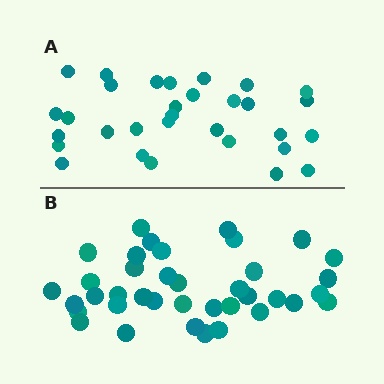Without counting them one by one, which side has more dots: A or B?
Region B (the bottom region) has more dots.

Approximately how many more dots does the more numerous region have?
Region B has roughly 8 or so more dots than region A.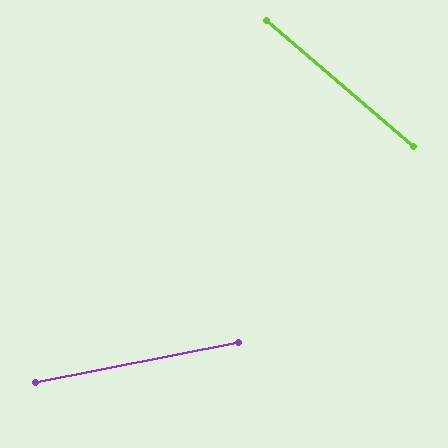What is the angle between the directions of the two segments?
Approximately 51 degrees.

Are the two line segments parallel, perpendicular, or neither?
Neither parallel nor perpendicular — they differ by about 51°.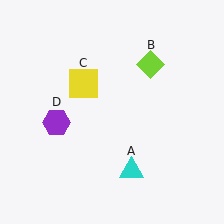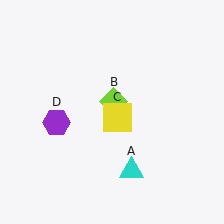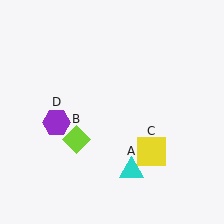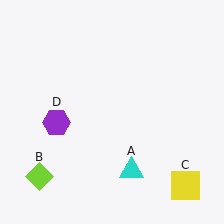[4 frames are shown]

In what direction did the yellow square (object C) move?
The yellow square (object C) moved down and to the right.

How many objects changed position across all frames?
2 objects changed position: lime diamond (object B), yellow square (object C).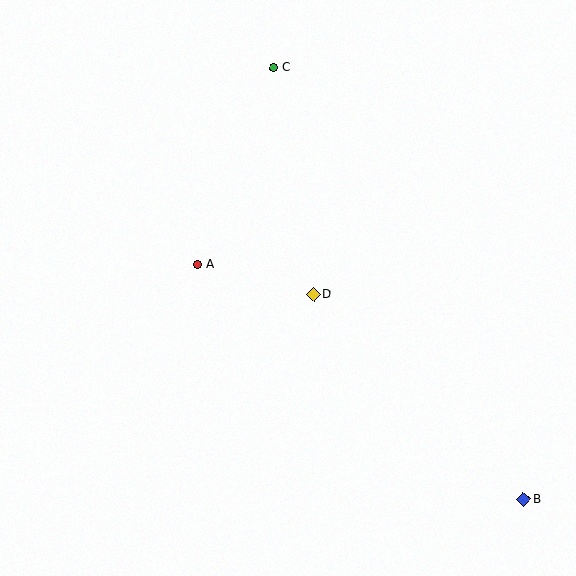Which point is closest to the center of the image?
Point D at (314, 294) is closest to the center.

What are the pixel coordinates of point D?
Point D is at (314, 294).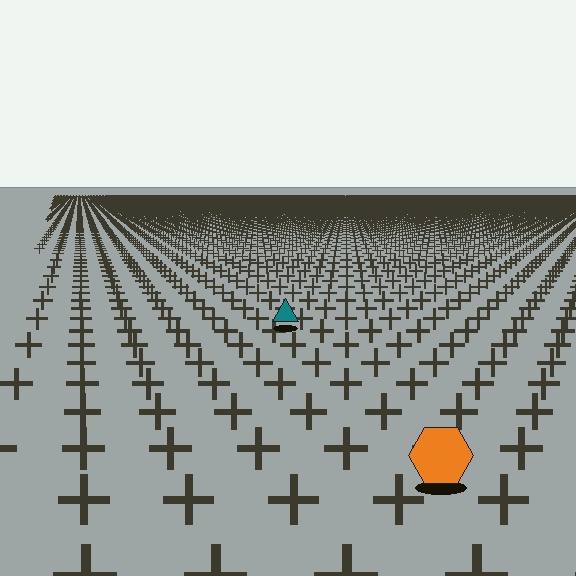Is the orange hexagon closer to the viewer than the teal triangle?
Yes. The orange hexagon is closer — you can tell from the texture gradient: the ground texture is coarser near it.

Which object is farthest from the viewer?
The teal triangle is farthest from the viewer. It appears smaller and the ground texture around it is denser.